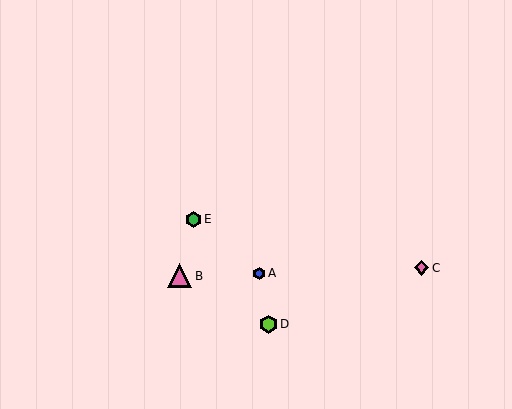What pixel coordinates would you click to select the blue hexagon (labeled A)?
Click at (259, 273) to select the blue hexagon A.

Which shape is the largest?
The pink triangle (labeled B) is the largest.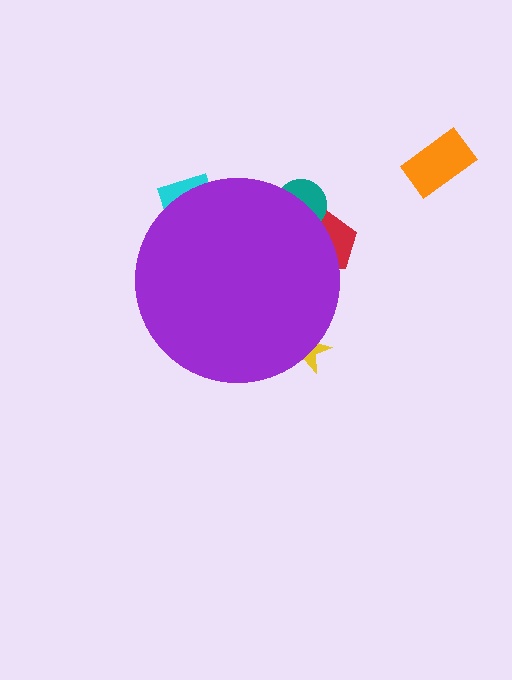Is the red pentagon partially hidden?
Yes, the red pentagon is partially hidden behind the purple circle.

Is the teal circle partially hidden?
Yes, the teal circle is partially hidden behind the purple circle.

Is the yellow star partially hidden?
Yes, the yellow star is partially hidden behind the purple circle.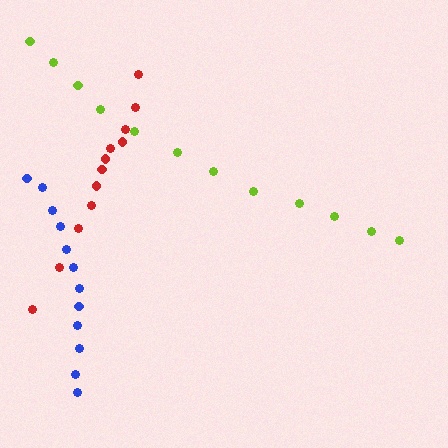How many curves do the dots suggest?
There are 3 distinct paths.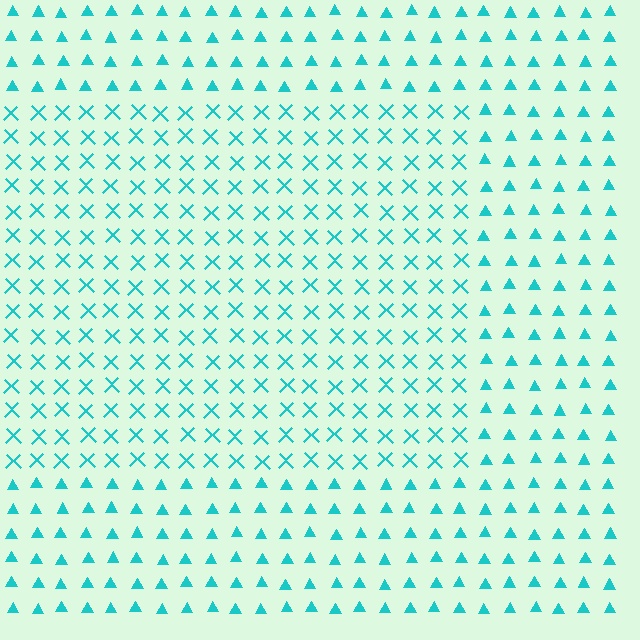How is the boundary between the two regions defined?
The boundary is defined by a change in element shape: X marks inside vs. triangles outside. All elements share the same color and spacing.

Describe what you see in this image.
The image is filled with small cyan elements arranged in a uniform grid. A rectangle-shaped region contains X marks, while the surrounding area contains triangles. The boundary is defined purely by the change in element shape.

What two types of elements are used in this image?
The image uses X marks inside the rectangle region and triangles outside it.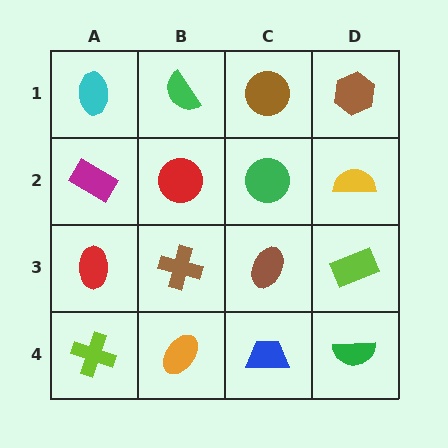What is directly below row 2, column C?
A brown ellipse.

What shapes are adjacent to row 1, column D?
A yellow semicircle (row 2, column D), a brown circle (row 1, column C).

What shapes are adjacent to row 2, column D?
A brown hexagon (row 1, column D), a lime rectangle (row 3, column D), a green circle (row 2, column C).